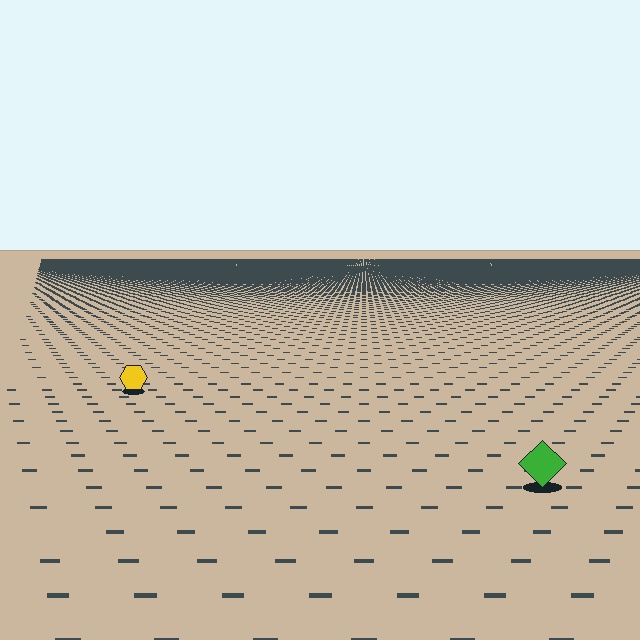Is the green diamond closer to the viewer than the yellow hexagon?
Yes. The green diamond is closer — you can tell from the texture gradient: the ground texture is coarser near it.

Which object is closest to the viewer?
The green diamond is closest. The texture marks near it are larger and more spread out.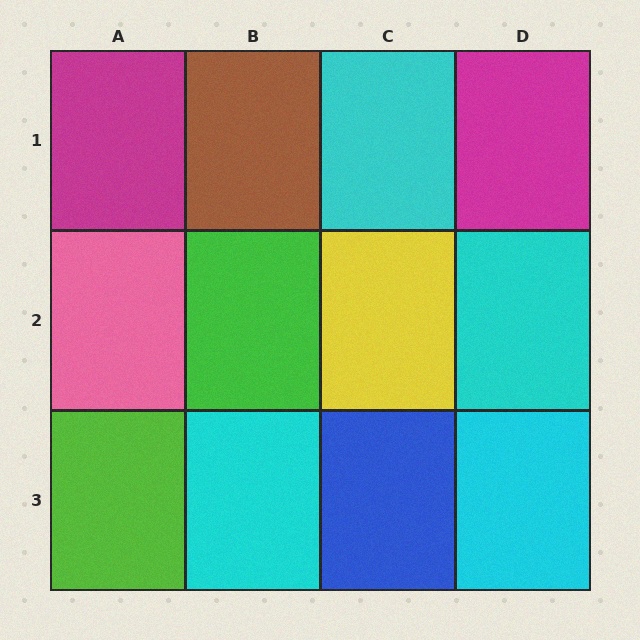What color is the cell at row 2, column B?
Green.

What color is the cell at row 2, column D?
Cyan.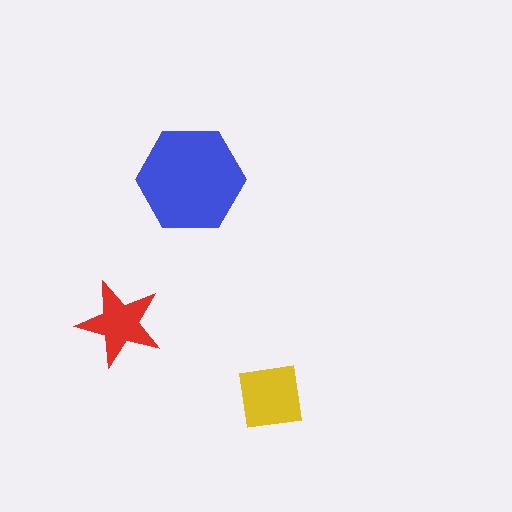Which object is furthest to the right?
The yellow square is rightmost.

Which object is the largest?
The blue hexagon.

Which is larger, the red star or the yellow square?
The yellow square.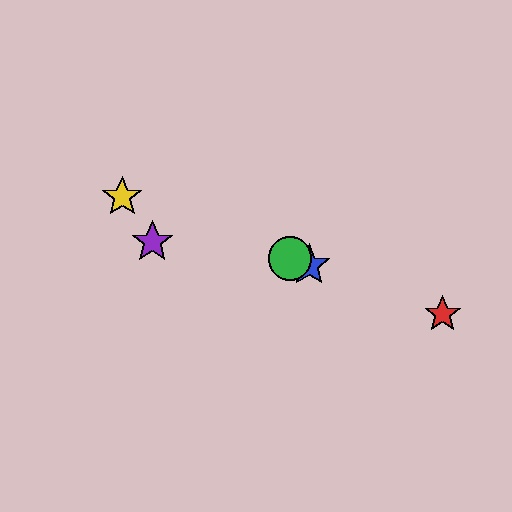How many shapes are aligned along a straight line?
4 shapes (the red star, the blue star, the green circle, the yellow star) are aligned along a straight line.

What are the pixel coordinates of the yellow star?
The yellow star is at (122, 197).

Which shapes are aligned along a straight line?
The red star, the blue star, the green circle, the yellow star are aligned along a straight line.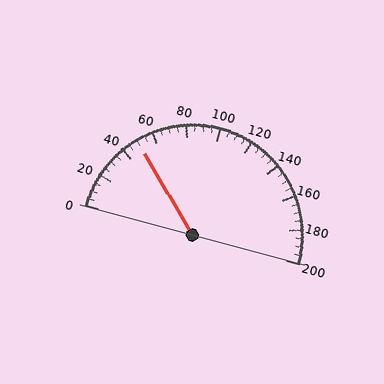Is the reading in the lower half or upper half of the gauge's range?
The reading is in the lower half of the range (0 to 200).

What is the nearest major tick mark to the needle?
The nearest major tick mark is 40.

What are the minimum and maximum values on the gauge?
The gauge ranges from 0 to 200.